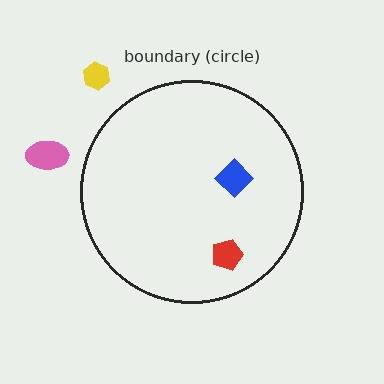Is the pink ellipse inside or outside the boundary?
Outside.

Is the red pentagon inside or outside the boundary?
Inside.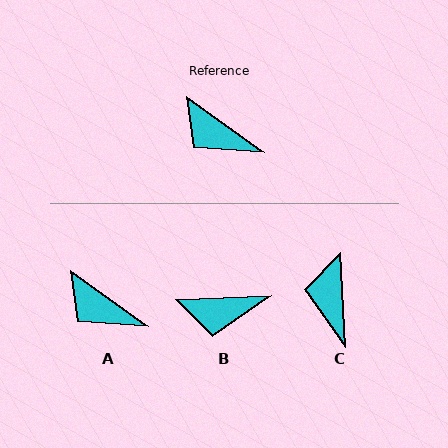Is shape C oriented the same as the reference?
No, it is off by about 51 degrees.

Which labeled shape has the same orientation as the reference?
A.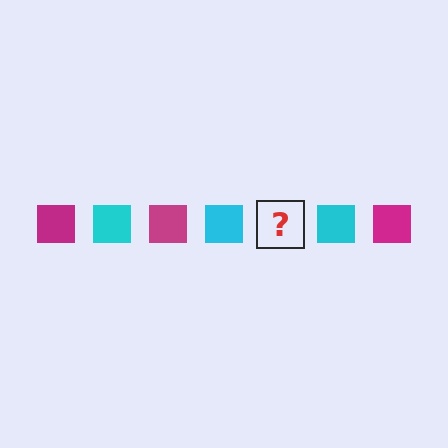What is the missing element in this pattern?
The missing element is a magenta square.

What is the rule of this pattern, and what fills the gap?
The rule is that the pattern cycles through magenta, cyan squares. The gap should be filled with a magenta square.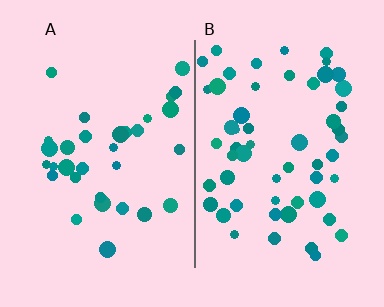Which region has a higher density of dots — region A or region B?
B (the right).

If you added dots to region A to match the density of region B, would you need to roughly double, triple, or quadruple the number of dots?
Approximately double.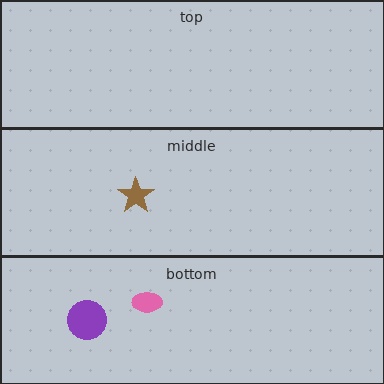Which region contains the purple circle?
The bottom region.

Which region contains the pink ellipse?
The bottom region.